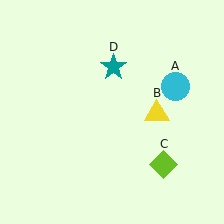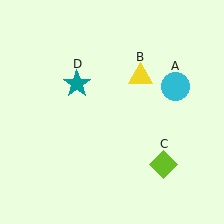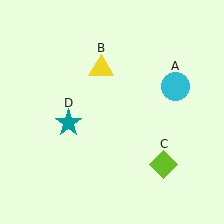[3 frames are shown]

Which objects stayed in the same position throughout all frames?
Cyan circle (object A) and lime diamond (object C) remained stationary.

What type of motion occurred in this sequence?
The yellow triangle (object B), teal star (object D) rotated counterclockwise around the center of the scene.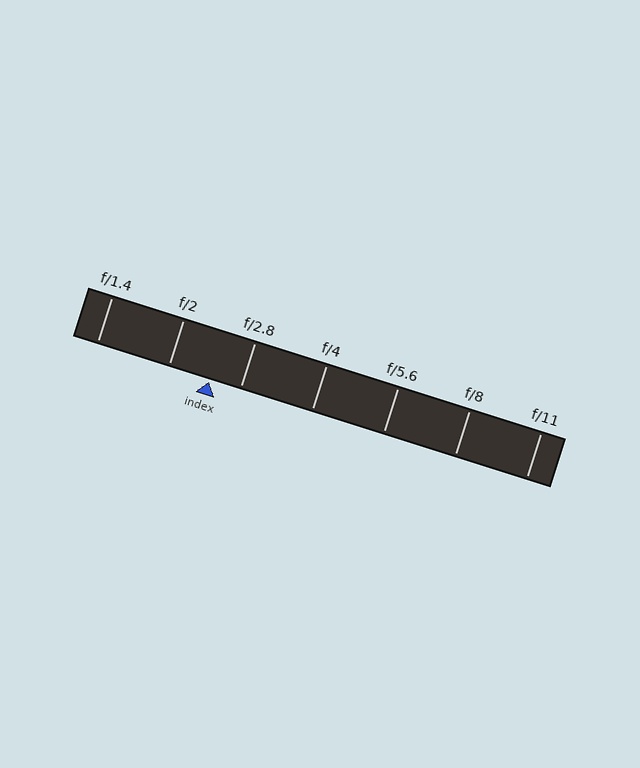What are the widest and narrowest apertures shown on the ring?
The widest aperture shown is f/1.4 and the narrowest is f/11.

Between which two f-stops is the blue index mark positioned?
The index mark is between f/2 and f/2.8.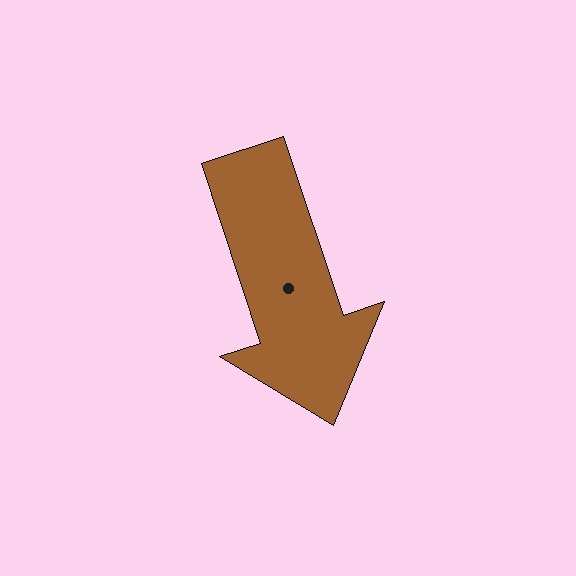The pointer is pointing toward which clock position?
Roughly 5 o'clock.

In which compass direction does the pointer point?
South.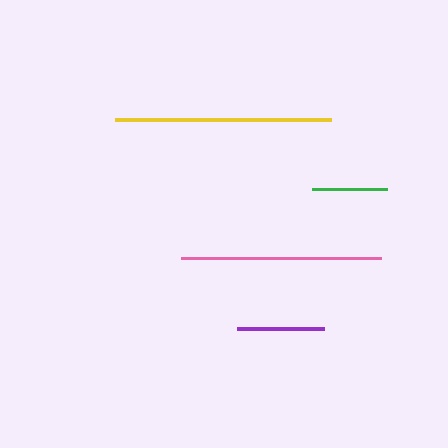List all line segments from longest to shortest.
From longest to shortest: yellow, pink, purple, green.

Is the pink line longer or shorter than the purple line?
The pink line is longer than the purple line.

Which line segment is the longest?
The yellow line is the longest at approximately 216 pixels.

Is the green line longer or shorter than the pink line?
The pink line is longer than the green line.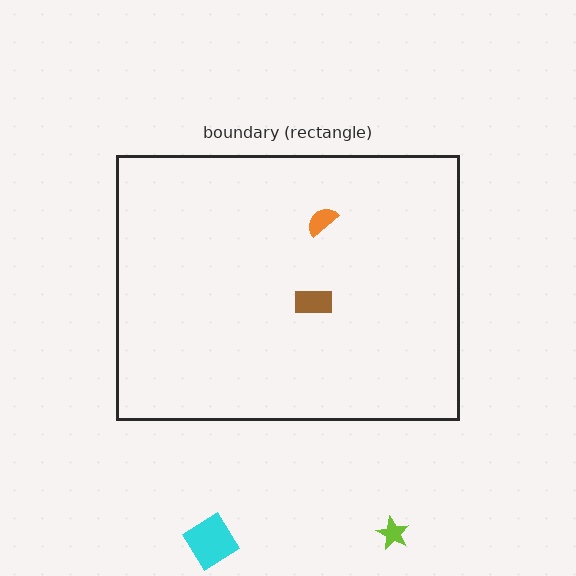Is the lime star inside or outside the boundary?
Outside.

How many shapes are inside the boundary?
2 inside, 2 outside.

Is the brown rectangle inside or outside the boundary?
Inside.